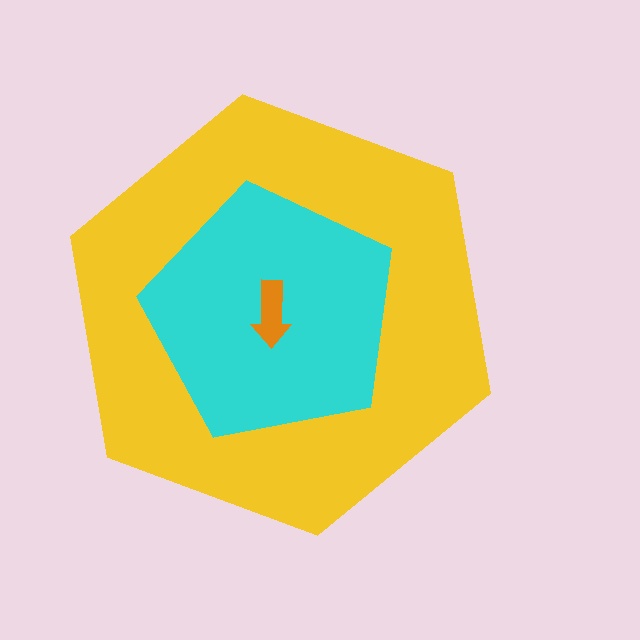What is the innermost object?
The orange arrow.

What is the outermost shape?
The yellow hexagon.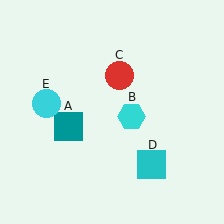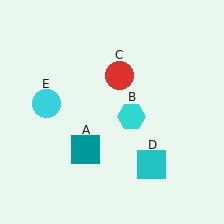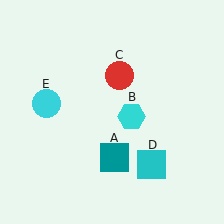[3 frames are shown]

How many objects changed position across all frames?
1 object changed position: teal square (object A).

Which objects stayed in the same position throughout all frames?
Cyan hexagon (object B) and red circle (object C) and cyan square (object D) and cyan circle (object E) remained stationary.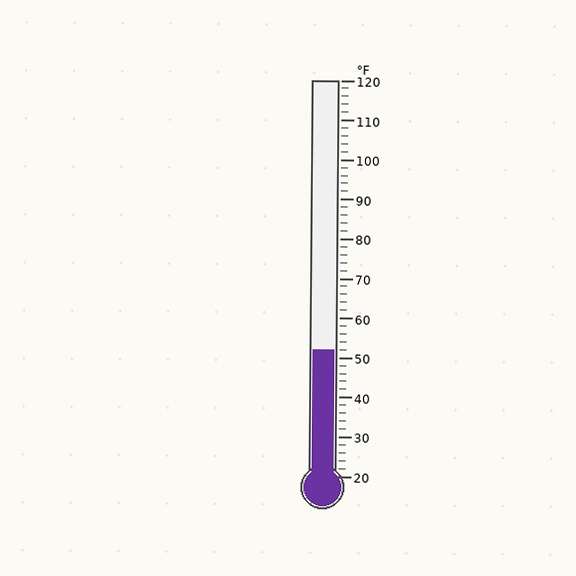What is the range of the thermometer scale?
The thermometer scale ranges from 20°F to 120°F.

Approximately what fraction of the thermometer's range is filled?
The thermometer is filled to approximately 30% of its range.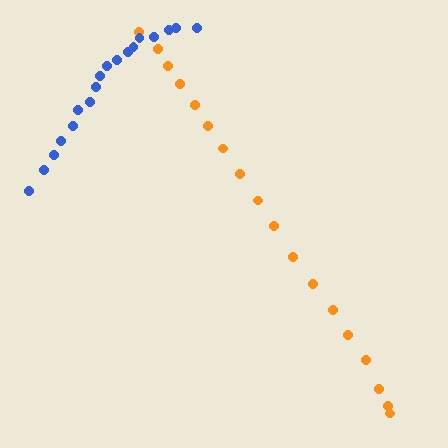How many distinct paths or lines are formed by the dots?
There are 2 distinct paths.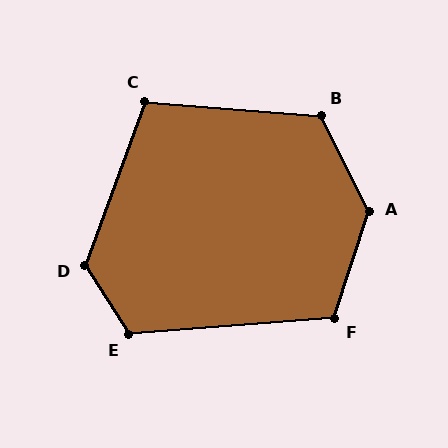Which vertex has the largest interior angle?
A, at approximately 136 degrees.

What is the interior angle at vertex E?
Approximately 119 degrees (obtuse).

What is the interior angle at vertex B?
Approximately 121 degrees (obtuse).